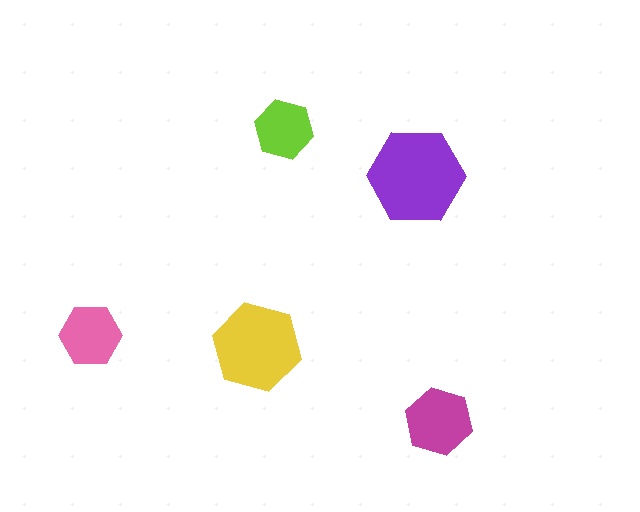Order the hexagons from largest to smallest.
the purple one, the yellow one, the magenta one, the pink one, the lime one.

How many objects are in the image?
There are 5 objects in the image.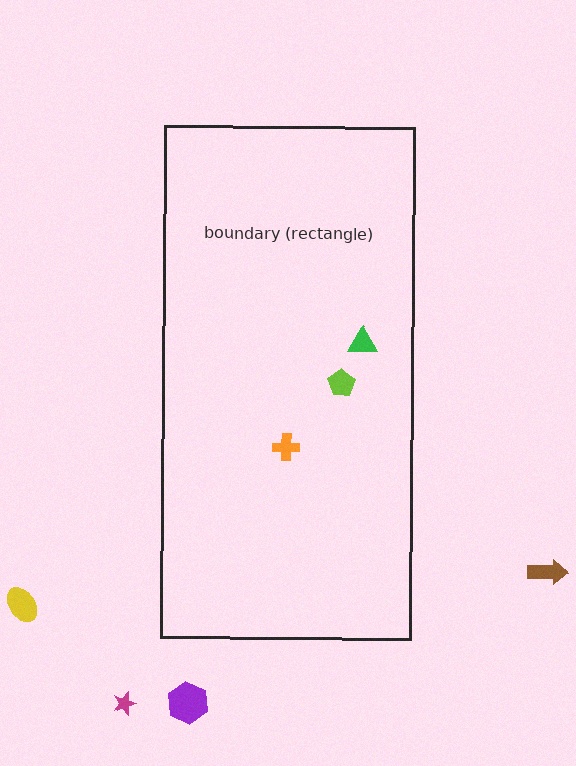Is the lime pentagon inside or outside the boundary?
Inside.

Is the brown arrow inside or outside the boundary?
Outside.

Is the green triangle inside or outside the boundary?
Inside.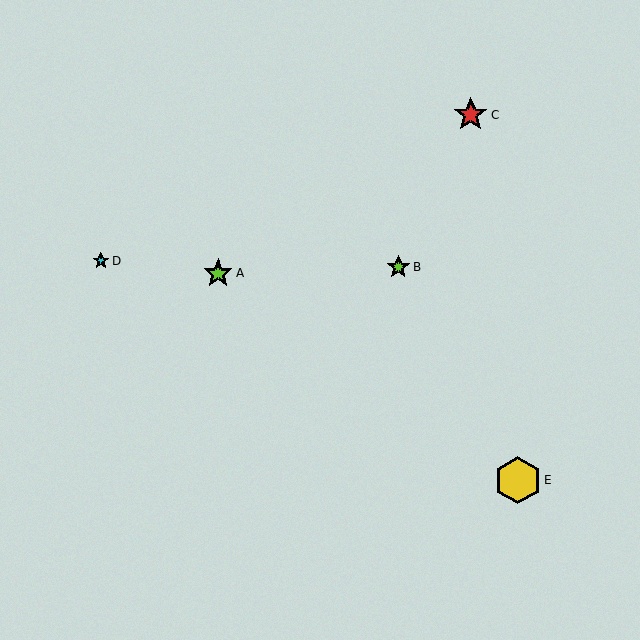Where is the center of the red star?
The center of the red star is at (471, 115).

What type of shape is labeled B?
Shape B is a lime star.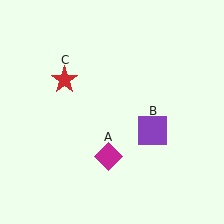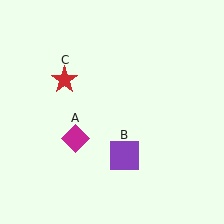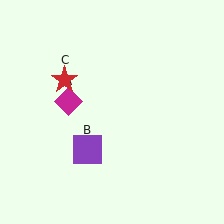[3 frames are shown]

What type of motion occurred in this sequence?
The magenta diamond (object A), purple square (object B) rotated clockwise around the center of the scene.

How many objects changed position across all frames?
2 objects changed position: magenta diamond (object A), purple square (object B).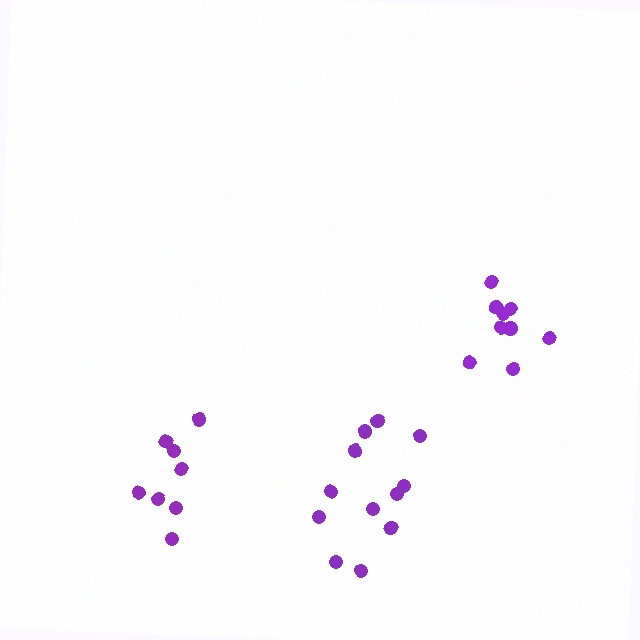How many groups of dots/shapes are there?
There are 3 groups.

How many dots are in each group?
Group 1: 12 dots, Group 2: 9 dots, Group 3: 8 dots (29 total).